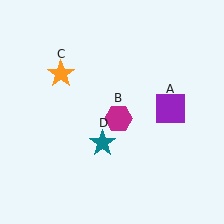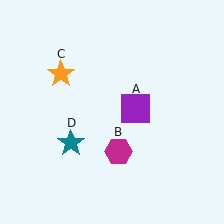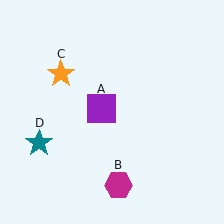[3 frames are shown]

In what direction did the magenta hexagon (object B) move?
The magenta hexagon (object B) moved down.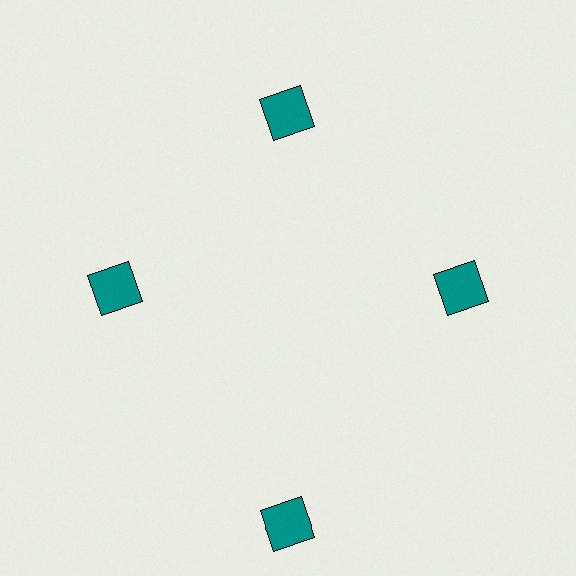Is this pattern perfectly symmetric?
No. The 4 teal squares are arranged in a ring, but one element near the 6 o'clock position is pushed outward from the center, breaking the 4-fold rotational symmetry.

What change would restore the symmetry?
The symmetry would be restored by moving it inward, back onto the ring so that all 4 squares sit at equal angles and equal distance from the center.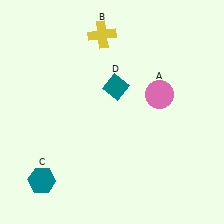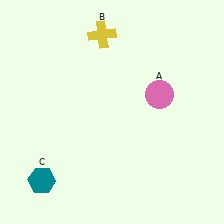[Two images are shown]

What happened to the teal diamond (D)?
The teal diamond (D) was removed in Image 2. It was in the top-right area of Image 1.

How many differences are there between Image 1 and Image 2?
There is 1 difference between the two images.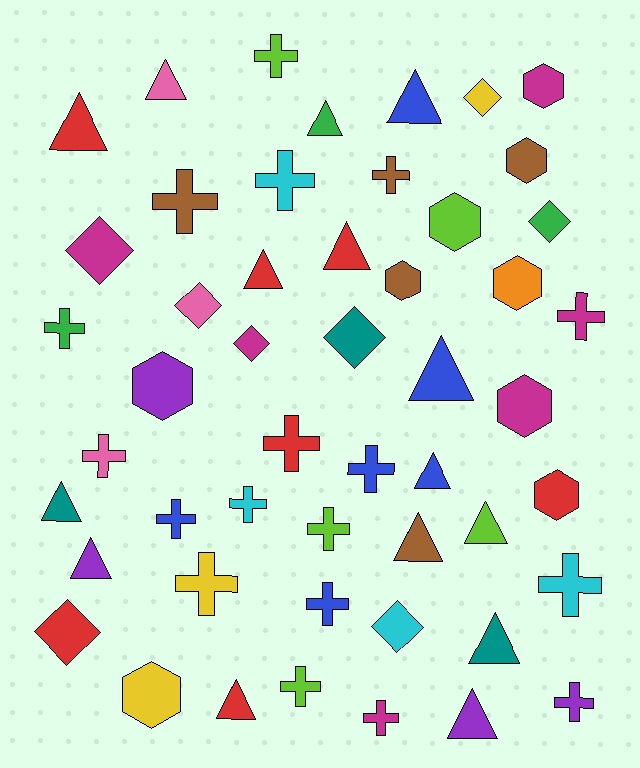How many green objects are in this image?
There are 3 green objects.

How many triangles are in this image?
There are 15 triangles.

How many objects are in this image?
There are 50 objects.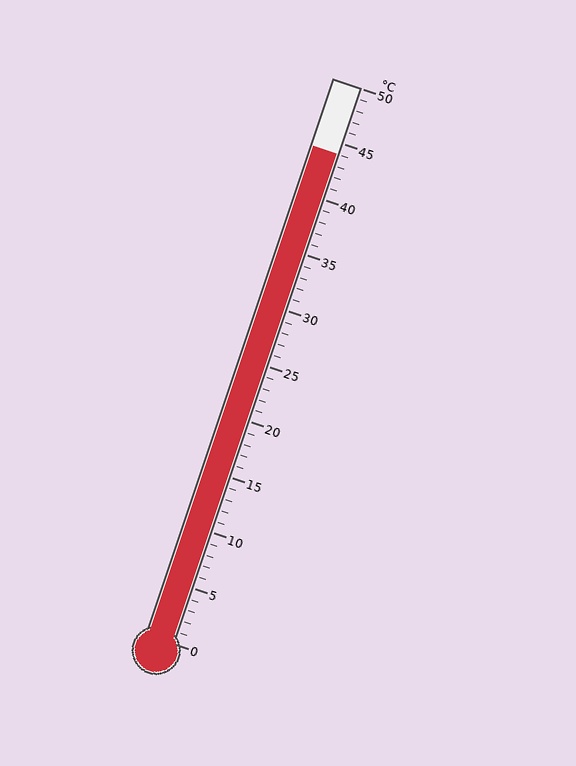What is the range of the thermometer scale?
The thermometer scale ranges from 0°C to 50°C.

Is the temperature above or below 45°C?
The temperature is below 45°C.